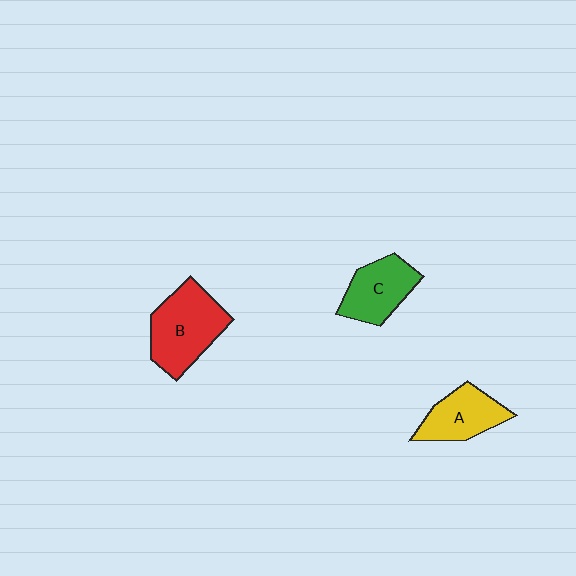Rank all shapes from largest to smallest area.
From largest to smallest: B (red), C (green), A (yellow).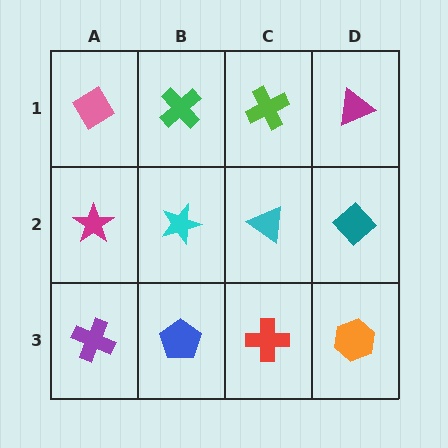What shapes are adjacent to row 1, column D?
A teal diamond (row 2, column D), a lime cross (row 1, column C).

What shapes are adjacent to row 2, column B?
A green cross (row 1, column B), a blue pentagon (row 3, column B), a magenta star (row 2, column A), a cyan triangle (row 2, column C).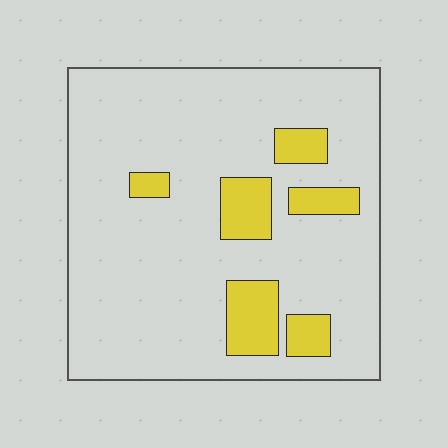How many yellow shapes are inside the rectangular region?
6.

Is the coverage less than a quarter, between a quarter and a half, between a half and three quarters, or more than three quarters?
Less than a quarter.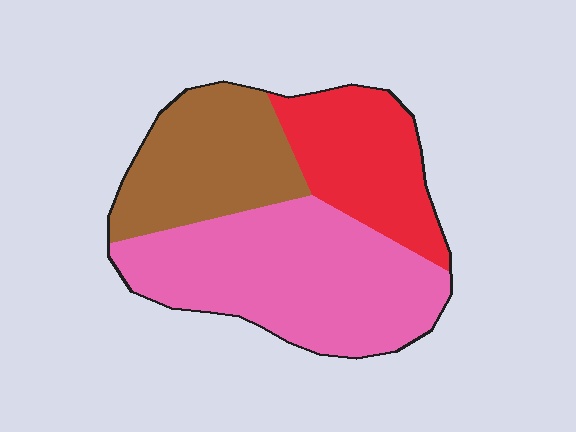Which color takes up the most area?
Pink, at roughly 50%.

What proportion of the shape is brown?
Brown covers 28% of the shape.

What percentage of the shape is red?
Red covers 25% of the shape.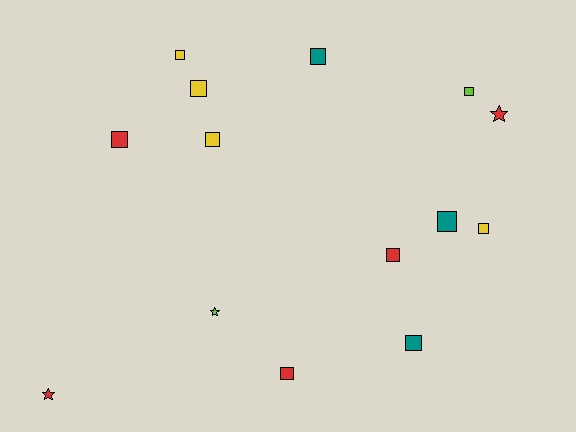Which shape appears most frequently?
Square, with 11 objects.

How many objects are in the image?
There are 14 objects.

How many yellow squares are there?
There are 4 yellow squares.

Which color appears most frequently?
Red, with 5 objects.